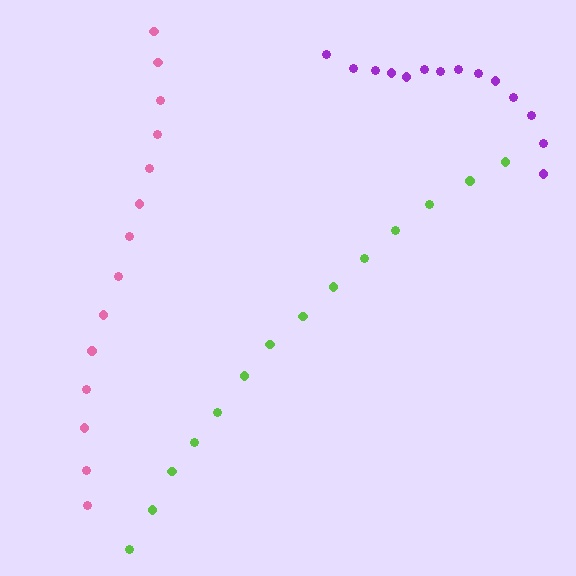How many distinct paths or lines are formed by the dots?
There are 3 distinct paths.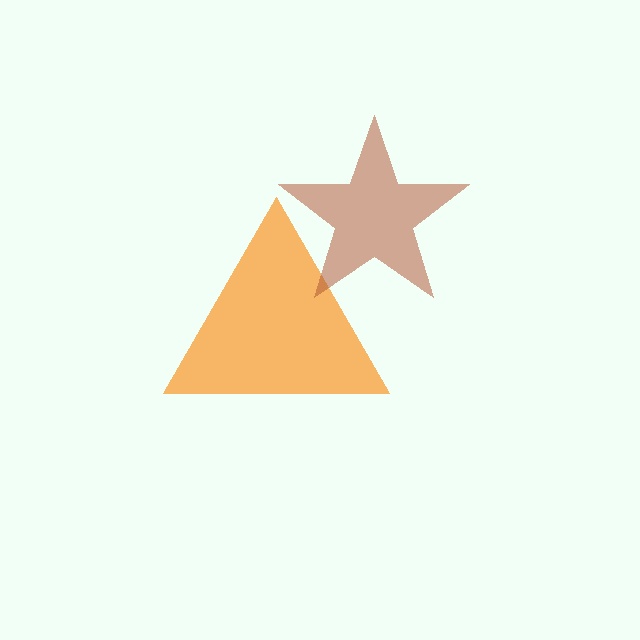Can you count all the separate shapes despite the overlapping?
Yes, there are 2 separate shapes.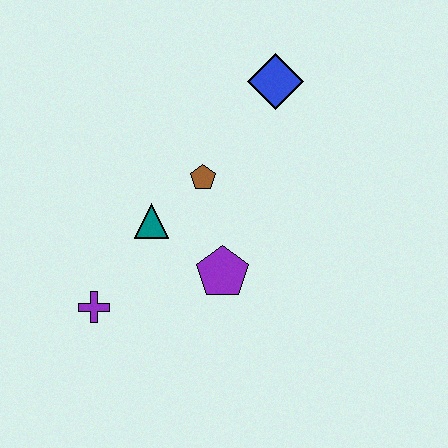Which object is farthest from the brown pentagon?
The purple cross is farthest from the brown pentagon.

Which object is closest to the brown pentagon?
The teal triangle is closest to the brown pentagon.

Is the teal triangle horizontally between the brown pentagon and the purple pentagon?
No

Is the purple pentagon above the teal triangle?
No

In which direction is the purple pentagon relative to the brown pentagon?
The purple pentagon is below the brown pentagon.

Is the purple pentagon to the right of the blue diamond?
No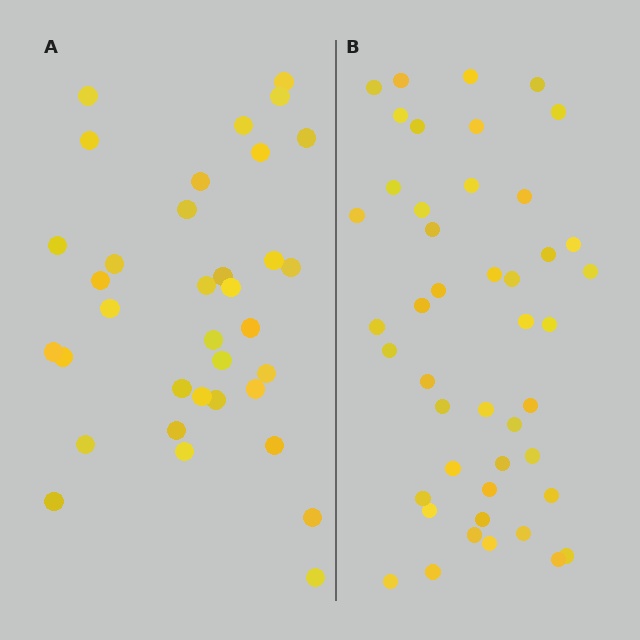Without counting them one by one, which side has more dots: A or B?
Region B (the right region) has more dots.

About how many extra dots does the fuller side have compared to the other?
Region B has roughly 10 or so more dots than region A.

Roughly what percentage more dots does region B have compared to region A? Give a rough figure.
About 30% more.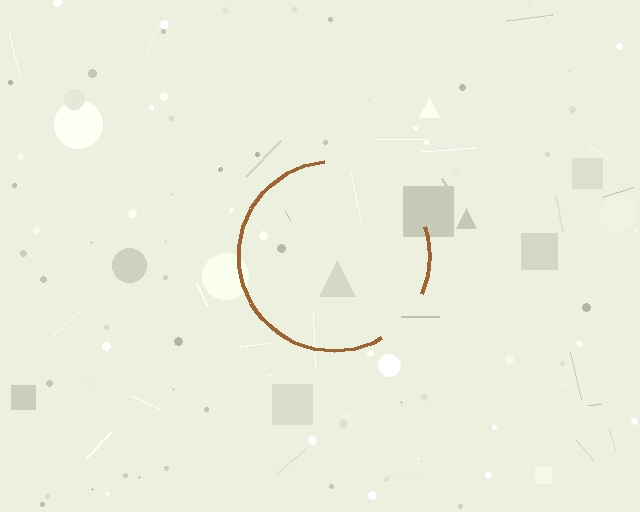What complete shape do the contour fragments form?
The contour fragments form a circle.